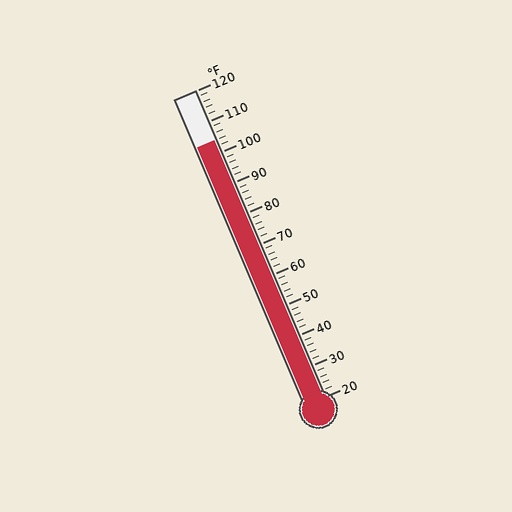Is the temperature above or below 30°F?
The temperature is above 30°F.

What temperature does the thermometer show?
The thermometer shows approximately 104°F.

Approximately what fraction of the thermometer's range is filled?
The thermometer is filled to approximately 85% of its range.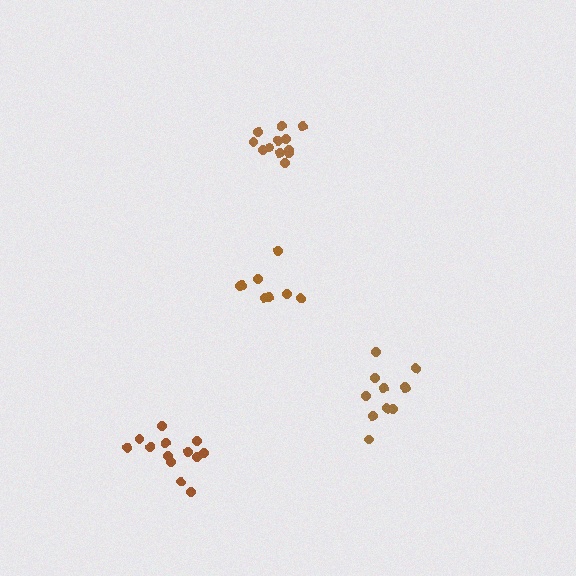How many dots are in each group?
Group 1: 11 dots, Group 2: 12 dots, Group 3: 8 dots, Group 4: 13 dots (44 total).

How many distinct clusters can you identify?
There are 4 distinct clusters.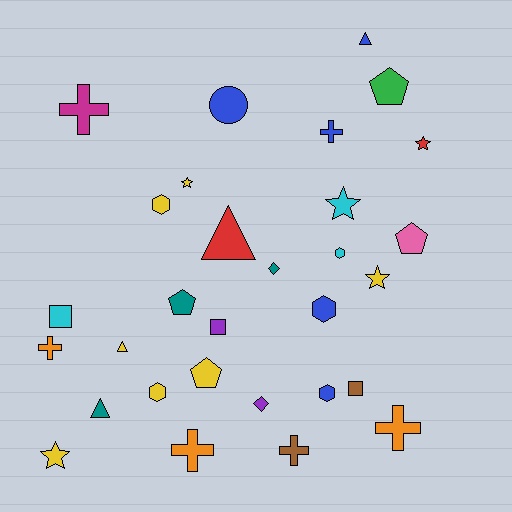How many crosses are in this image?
There are 6 crosses.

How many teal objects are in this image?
There are 3 teal objects.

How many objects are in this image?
There are 30 objects.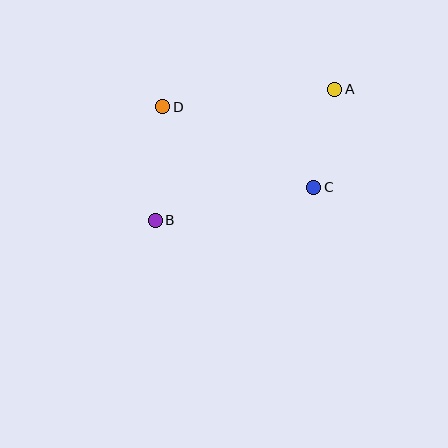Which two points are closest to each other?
Points A and C are closest to each other.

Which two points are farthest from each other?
Points A and B are farthest from each other.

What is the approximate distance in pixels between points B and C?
The distance between B and C is approximately 161 pixels.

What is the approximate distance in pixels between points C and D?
The distance between C and D is approximately 171 pixels.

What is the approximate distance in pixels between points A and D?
The distance between A and D is approximately 173 pixels.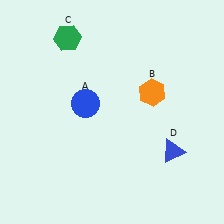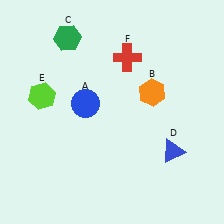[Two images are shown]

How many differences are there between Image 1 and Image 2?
There are 2 differences between the two images.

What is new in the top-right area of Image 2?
A red cross (F) was added in the top-right area of Image 2.